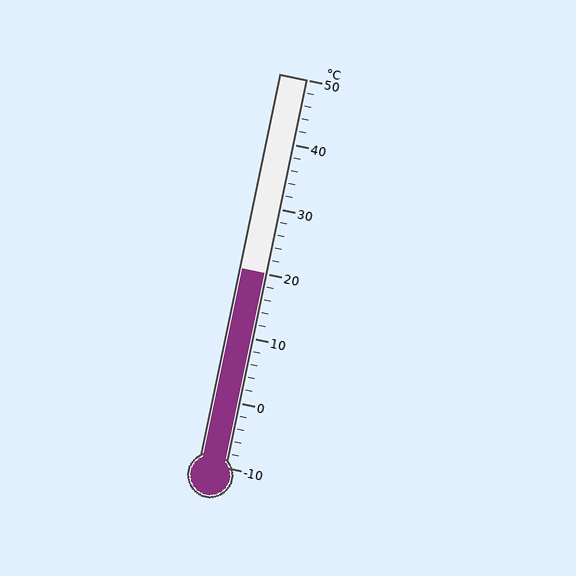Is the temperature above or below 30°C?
The temperature is below 30°C.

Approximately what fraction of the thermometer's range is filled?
The thermometer is filled to approximately 50% of its range.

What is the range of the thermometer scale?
The thermometer scale ranges from -10°C to 50°C.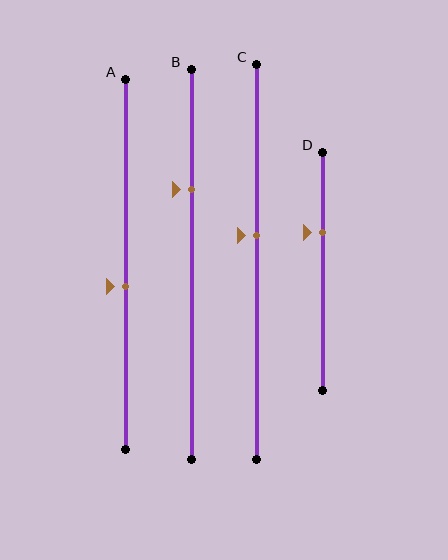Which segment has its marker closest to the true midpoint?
Segment A has its marker closest to the true midpoint.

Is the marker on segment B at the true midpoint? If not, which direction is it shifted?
No, the marker on segment B is shifted upward by about 19% of the segment length.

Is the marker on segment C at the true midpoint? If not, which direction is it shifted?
No, the marker on segment C is shifted upward by about 7% of the segment length.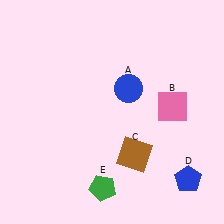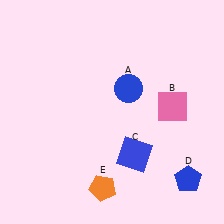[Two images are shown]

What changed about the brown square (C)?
In Image 1, C is brown. In Image 2, it changed to blue.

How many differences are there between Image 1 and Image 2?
There are 2 differences between the two images.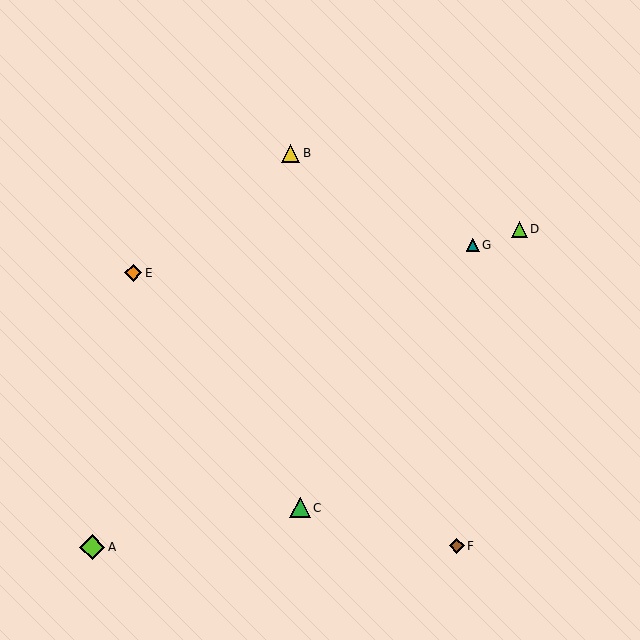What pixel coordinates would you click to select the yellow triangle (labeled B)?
Click at (291, 153) to select the yellow triangle B.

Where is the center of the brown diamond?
The center of the brown diamond is at (457, 546).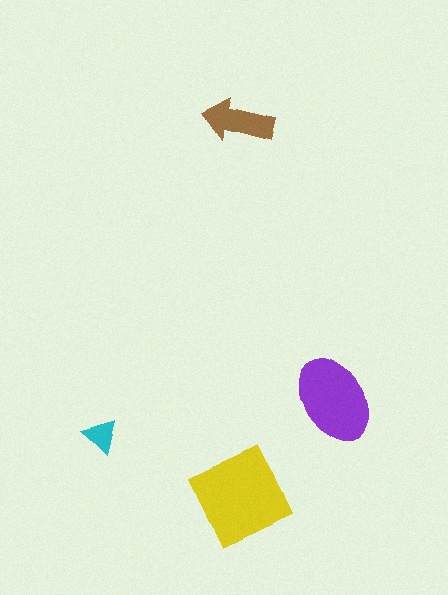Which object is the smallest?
The cyan triangle.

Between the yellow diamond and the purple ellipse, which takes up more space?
The yellow diamond.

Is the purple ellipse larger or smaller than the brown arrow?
Larger.